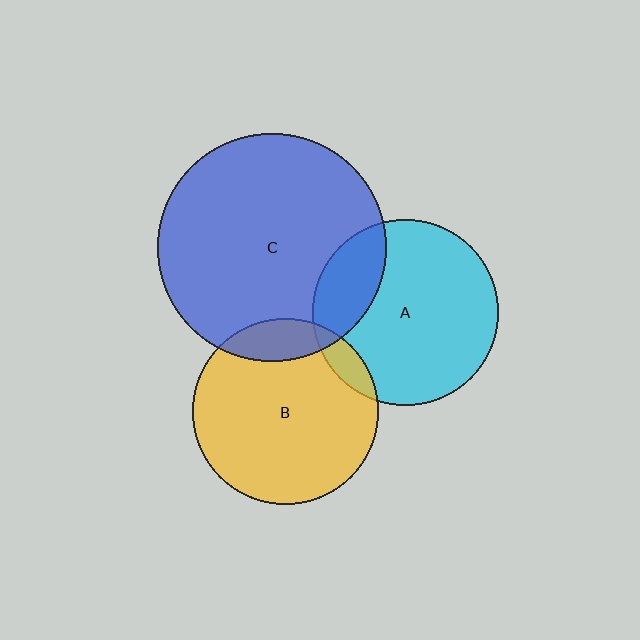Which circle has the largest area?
Circle C (blue).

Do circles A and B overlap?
Yes.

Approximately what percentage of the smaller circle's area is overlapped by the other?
Approximately 10%.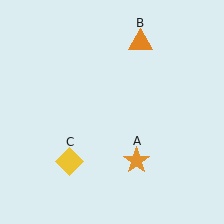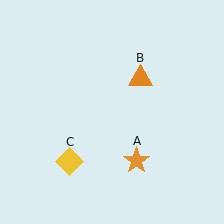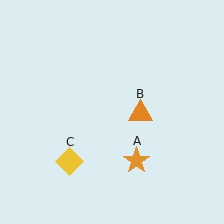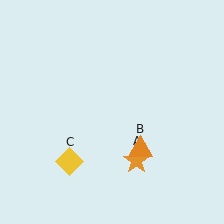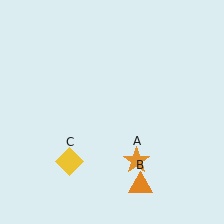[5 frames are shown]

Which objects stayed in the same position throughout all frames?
Orange star (object A) and yellow diamond (object C) remained stationary.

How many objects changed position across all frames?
1 object changed position: orange triangle (object B).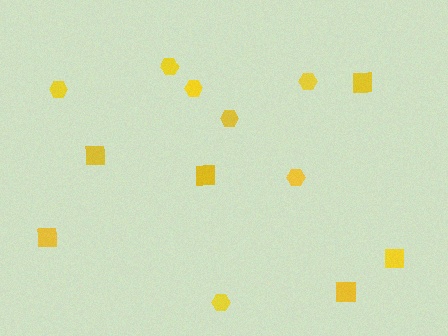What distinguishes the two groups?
There are 2 groups: one group of hexagons (7) and one group of squares (6).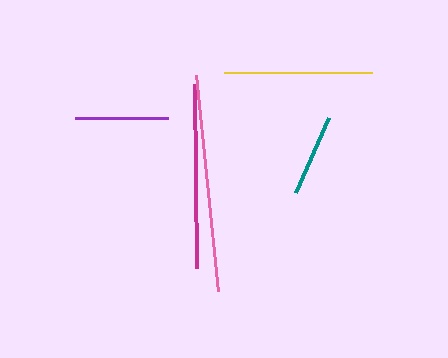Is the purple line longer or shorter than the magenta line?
The magenta line is longer than the purple line.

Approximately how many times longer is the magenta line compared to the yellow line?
The magenta line is approximately 1.2 times the length of the yellow line.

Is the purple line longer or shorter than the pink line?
The pink line is longer than the purple line.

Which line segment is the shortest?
The teal line is the shortest at approximately 82 pixels.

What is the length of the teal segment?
The teal segment is approximately 82 pixels long.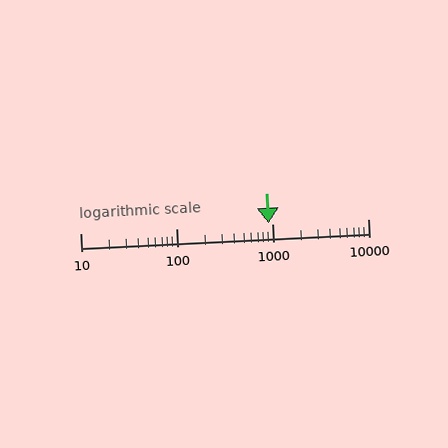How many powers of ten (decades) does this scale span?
The scale spans 3 decades, from 10 to 10000.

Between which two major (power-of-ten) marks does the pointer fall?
The pointer is between 100 and 1000.